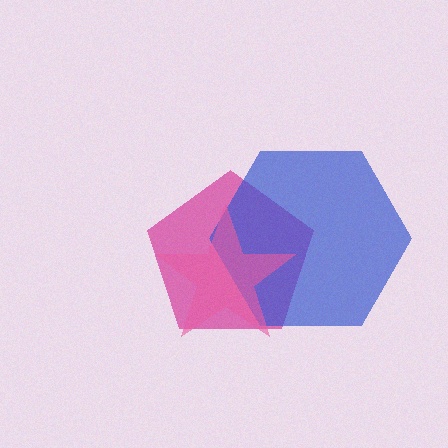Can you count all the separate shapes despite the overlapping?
Yes, there are 3 separate shapes.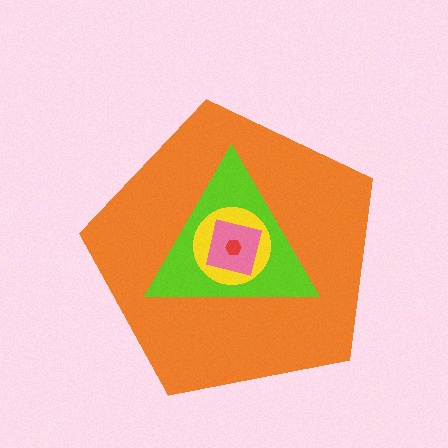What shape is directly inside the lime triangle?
The yellow circle.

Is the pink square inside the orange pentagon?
Yes.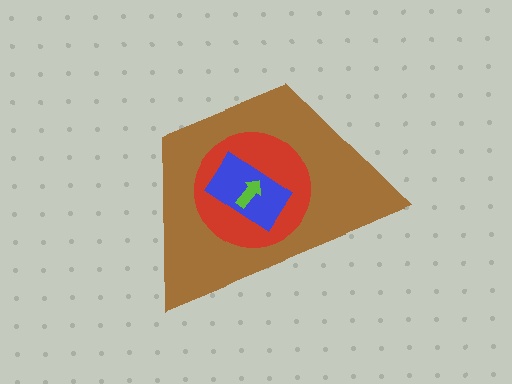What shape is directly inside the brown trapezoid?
The red circle.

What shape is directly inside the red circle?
The blue rectangle.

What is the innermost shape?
The lime arrow.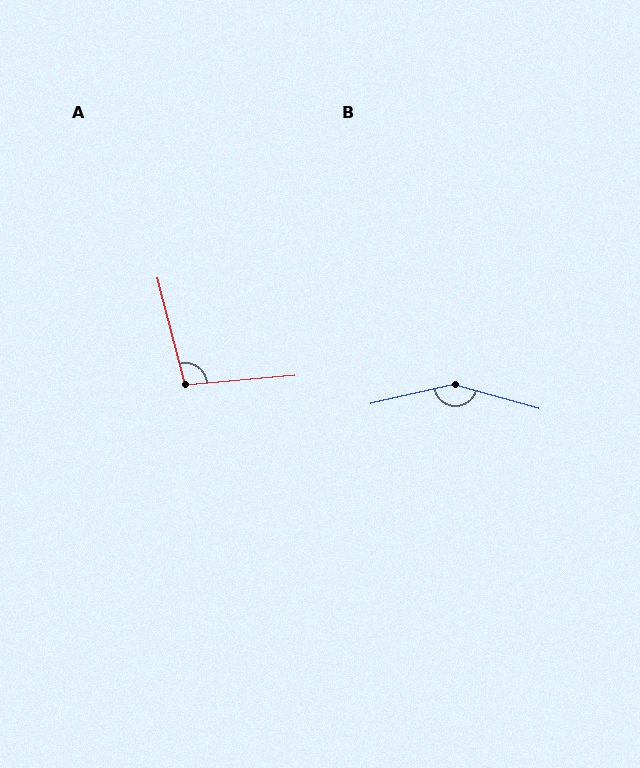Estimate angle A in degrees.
Approximately 99 degrees.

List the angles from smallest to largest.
A (99°), B (151°).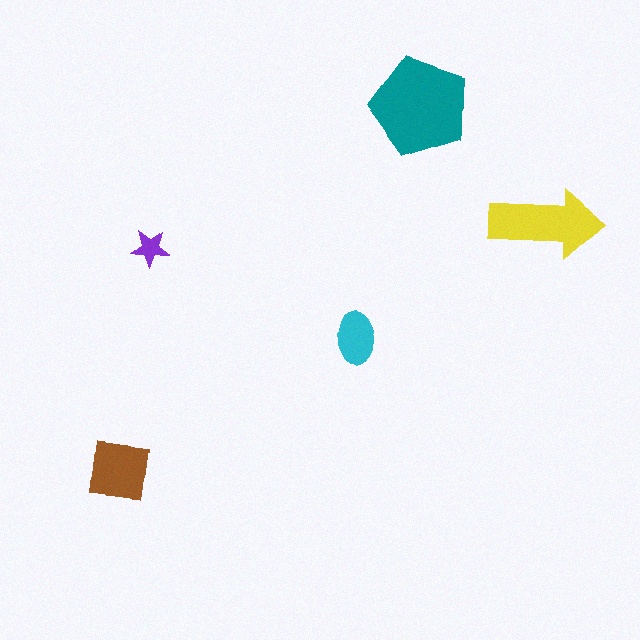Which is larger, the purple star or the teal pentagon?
The teal pentagon.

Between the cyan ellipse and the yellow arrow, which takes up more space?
The yellow arrow.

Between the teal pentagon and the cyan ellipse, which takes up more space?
The teal pentagon.